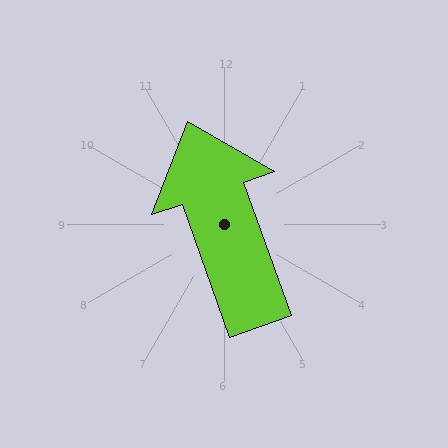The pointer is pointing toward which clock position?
Roughly 11 o'clock.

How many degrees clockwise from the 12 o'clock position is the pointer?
Approximately 341 degrees.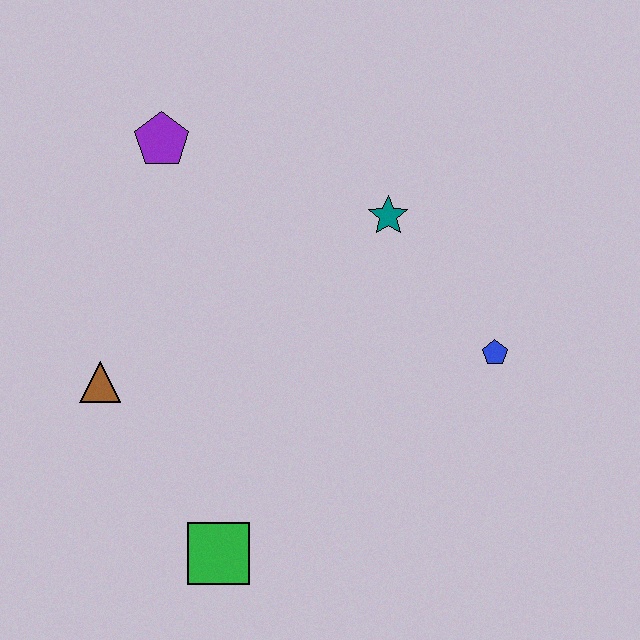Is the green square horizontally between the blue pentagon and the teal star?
No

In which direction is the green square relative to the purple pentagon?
The green square is below the purple pentagon.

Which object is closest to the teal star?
The blue pentagon is closest to the teal star.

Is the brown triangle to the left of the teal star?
Yes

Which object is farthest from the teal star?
The green square is farthest from the teal star.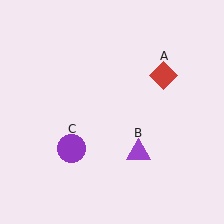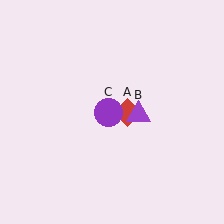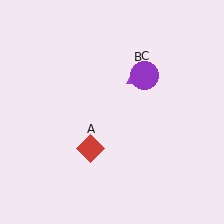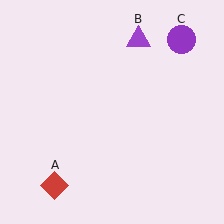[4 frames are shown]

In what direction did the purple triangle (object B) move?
The purple triangle (object B) moved up.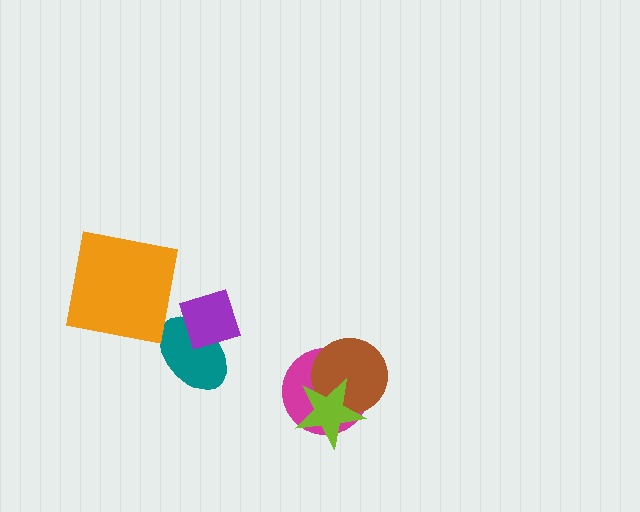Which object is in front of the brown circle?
The lime star is in front of the brown circle.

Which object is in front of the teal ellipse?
The purple diamond is in front of the teal ellipse.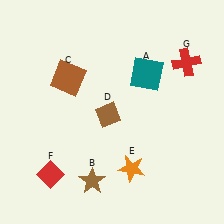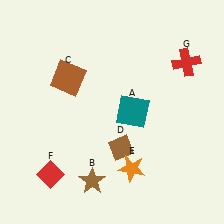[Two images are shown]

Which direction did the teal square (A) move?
The teal square (A) moved down.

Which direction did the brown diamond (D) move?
The brown diamond (D) moved down.